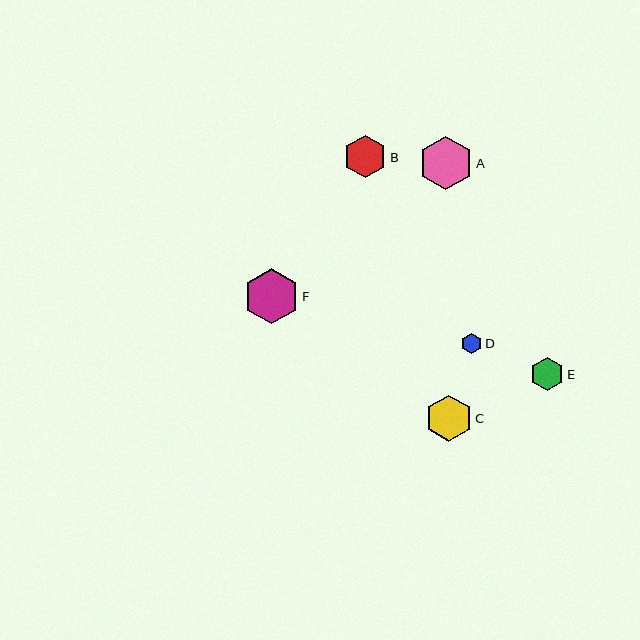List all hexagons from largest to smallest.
From largest to smallest: F, A, C, B, E, D.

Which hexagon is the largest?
Hexagon F is the largest with a size of approximately 55 pixels.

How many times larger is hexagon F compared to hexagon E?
Hexagon F is approximately 1.7 times the size of hexagon E.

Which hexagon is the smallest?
Hexagon D is the smallest with a size of approximately 20 pixels.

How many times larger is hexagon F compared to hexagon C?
Hexagon F is approximately 1.2 times the size of hexagon C.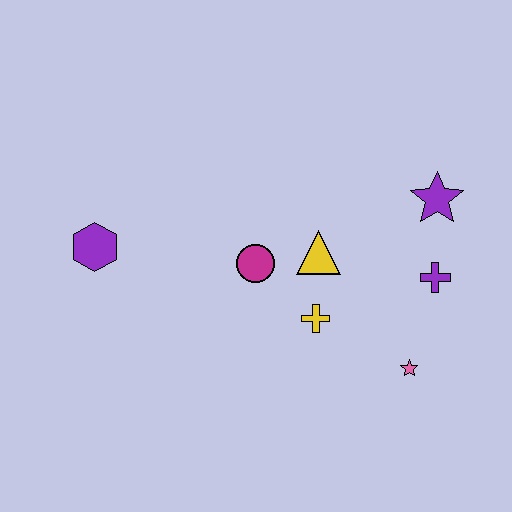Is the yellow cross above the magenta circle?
No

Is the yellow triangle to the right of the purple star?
No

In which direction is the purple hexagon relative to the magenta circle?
The purple hexagon is to the left of the magenta circle.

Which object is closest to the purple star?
The purple cross is closest to the purple star.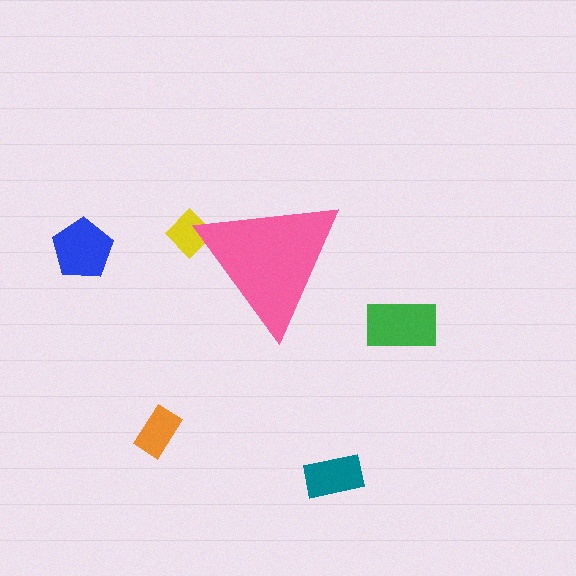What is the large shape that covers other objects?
A pink triangle.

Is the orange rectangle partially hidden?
No, the orange rectangle is fully visible.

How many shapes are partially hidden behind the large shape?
1 shape is partially hidden.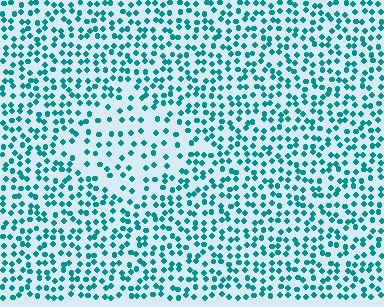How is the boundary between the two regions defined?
The boundary is defined by a change in element density (approximately 1.9x ratio). All elements are the same color, size, and shape.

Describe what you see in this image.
The image contains small teal elements arranged at two different densities. A diamond-shaped region is visible where the elements are less densely packed than the surrounding area.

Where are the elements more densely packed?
The elements are more densely packed outside the diamond boundary.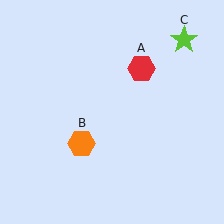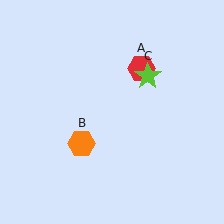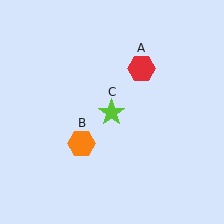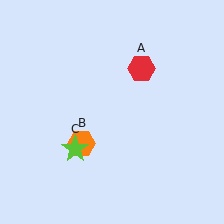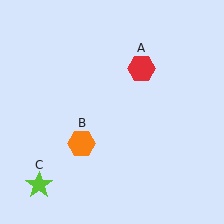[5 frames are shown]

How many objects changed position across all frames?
1 object changed position: lime star (object C).